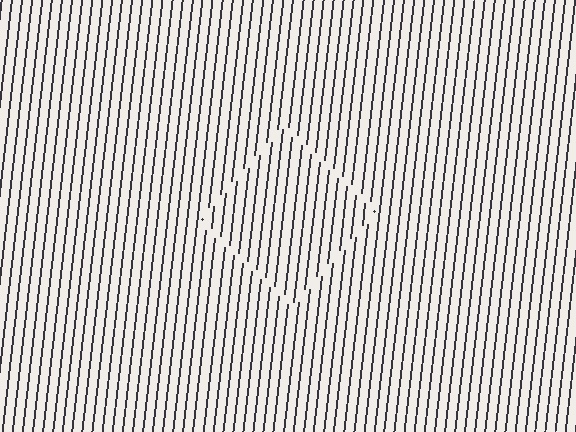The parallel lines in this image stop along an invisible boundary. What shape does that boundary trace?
An illusory square. The interior of the shape contains the same grating, shifted by half a period — the contour is defined by the phase discontinuity where line-ends from the inner and outer gratings abut.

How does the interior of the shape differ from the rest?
The interior of the shape contains the same grating, shifted by half a period — the contour is defined by the phase discontinuity where line-ends from the inner and outer gratings abut.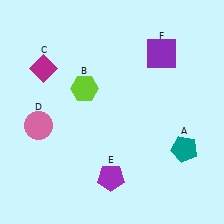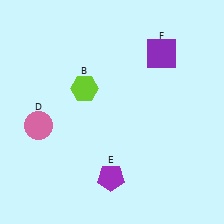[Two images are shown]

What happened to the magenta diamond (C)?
The magenta diamond (C) was removed in Image 2. It was in the top-left area of Image 1.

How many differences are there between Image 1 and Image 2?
There are 2 differences between the two images.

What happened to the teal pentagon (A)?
The teal pentagon (A) was removed in Image 2. It was in the bottom-right area of Image 1.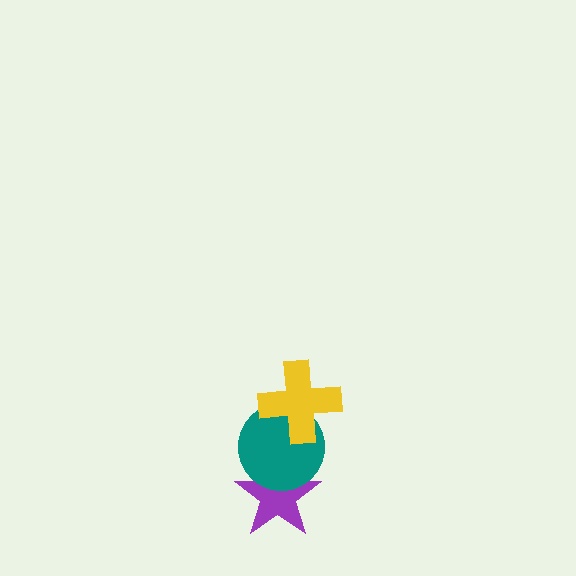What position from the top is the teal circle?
The teal circle is 2nd from the top.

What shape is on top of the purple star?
The teal circle is on top of the purple star.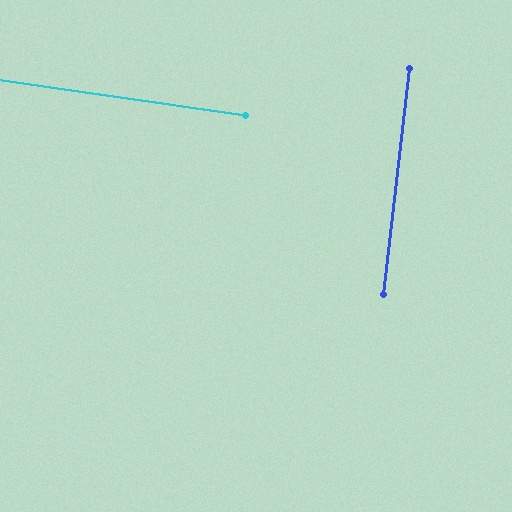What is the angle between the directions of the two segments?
Approximately 88 degrees.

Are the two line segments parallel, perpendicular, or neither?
Perpendicular — they meet at approximately 88°.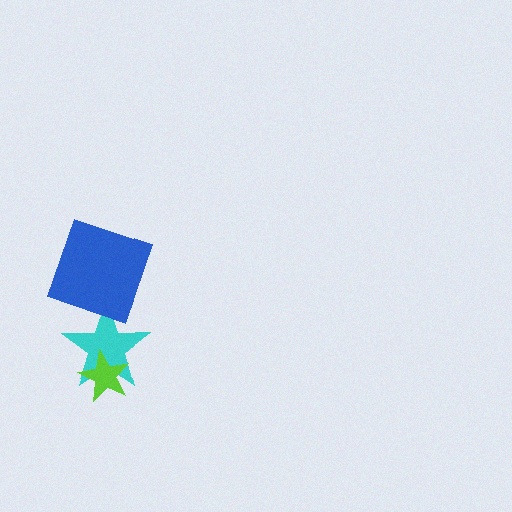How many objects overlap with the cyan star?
2 objects overlap with the cyan star.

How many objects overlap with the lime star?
1 object overlaps with the lime star.